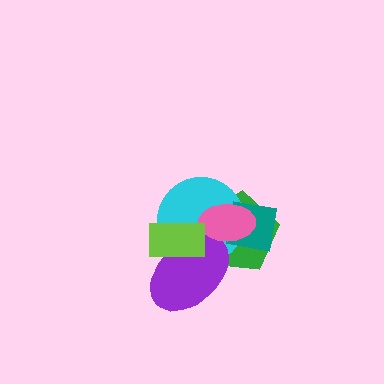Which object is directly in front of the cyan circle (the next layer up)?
The teal square is directly in front of the cyan circle.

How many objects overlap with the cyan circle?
5 objects overlap with the cyan circle.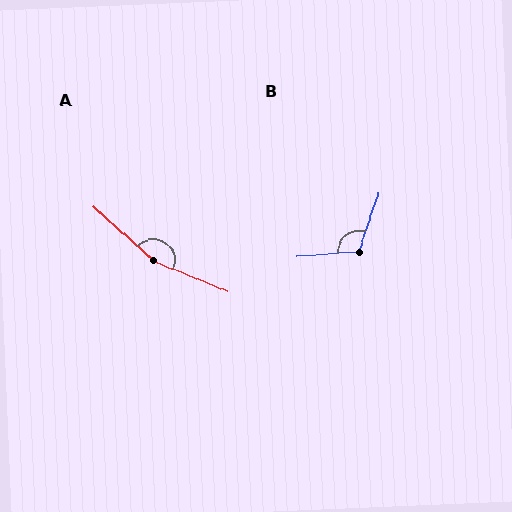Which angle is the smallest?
B, at approximately 113 degrees.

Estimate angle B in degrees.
Approximately 113 degrees.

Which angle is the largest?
A, at approximately 160 degrees.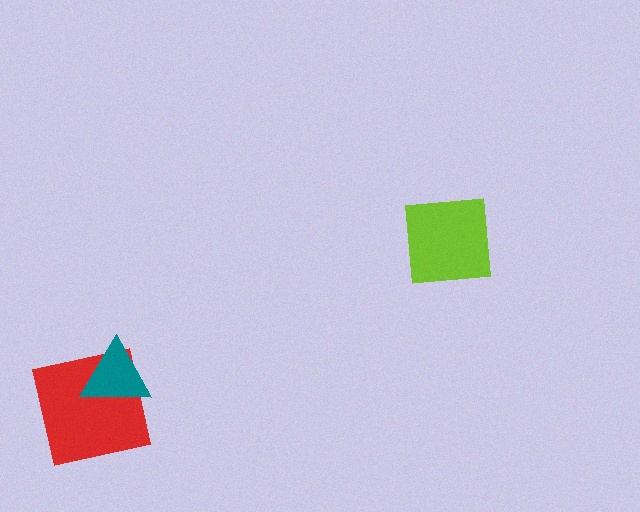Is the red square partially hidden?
Yes, it is partially covered by another shape.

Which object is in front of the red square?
The teal triangle is in front of the red square.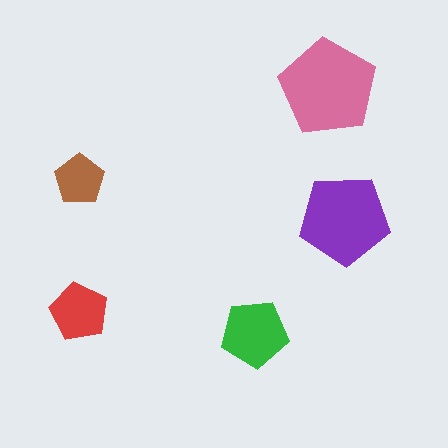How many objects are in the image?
There are 5 objects in the image.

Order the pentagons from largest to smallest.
the pink one, the purple one, the green one, the red one, the brown one.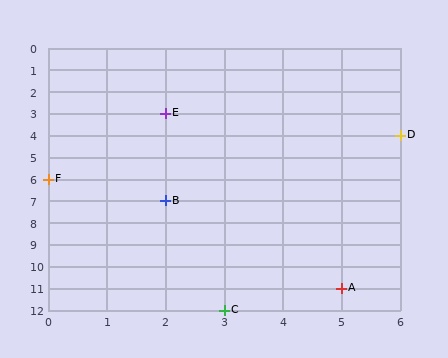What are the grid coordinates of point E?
Point E is at grid coordinates (2, 3).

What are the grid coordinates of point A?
Point A is at grid coordinates (5, 11).